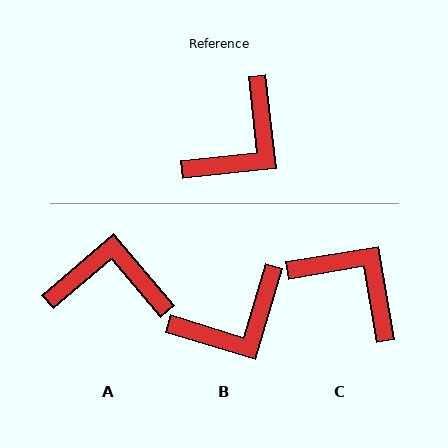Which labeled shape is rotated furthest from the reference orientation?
A, about 124 degrees away.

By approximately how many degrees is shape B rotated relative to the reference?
Approximately 23 degrees clockwise.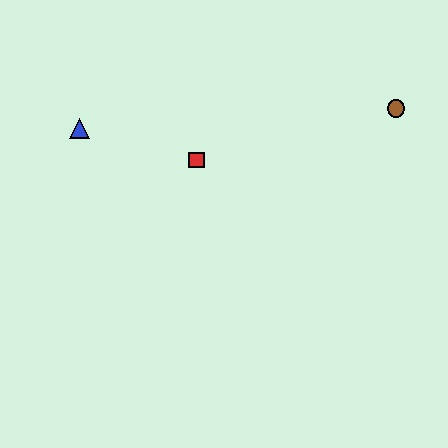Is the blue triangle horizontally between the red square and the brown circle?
No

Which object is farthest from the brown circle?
The blue triangle is farthest from the brown circle.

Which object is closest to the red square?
The blue triangle is closest to the red square.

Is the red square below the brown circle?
Yes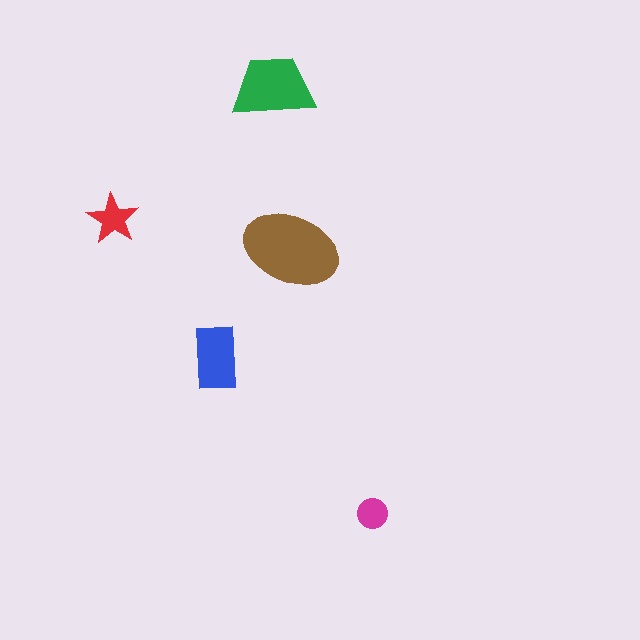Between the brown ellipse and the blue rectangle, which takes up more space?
The brown ellipse.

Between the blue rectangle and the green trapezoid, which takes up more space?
The green trapezoid.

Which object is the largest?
The brown ellipse.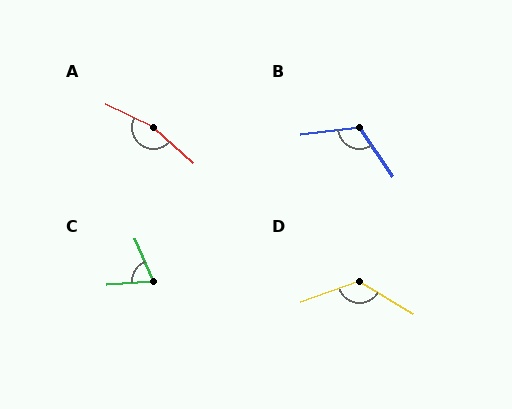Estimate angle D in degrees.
Approximately 130 degrees.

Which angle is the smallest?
C, at approximately 70 degrees.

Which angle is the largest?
A, at approximately 164 degrees.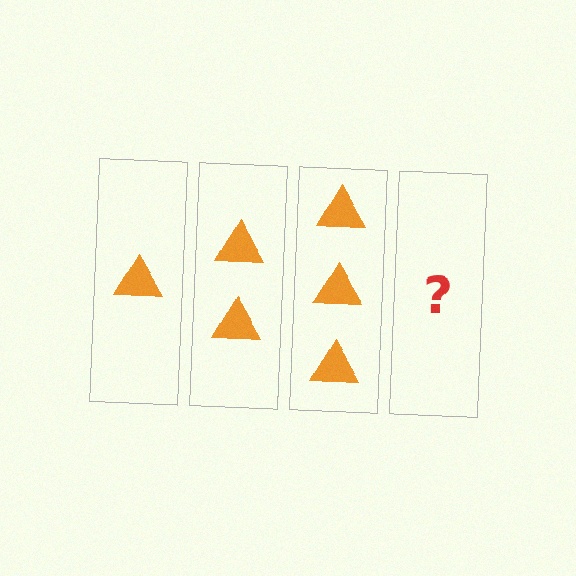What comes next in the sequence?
The next element should be 4 triangles.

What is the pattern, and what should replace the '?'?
The pattern is that each step adds one more triangle. The '?' should be 4 triangles.